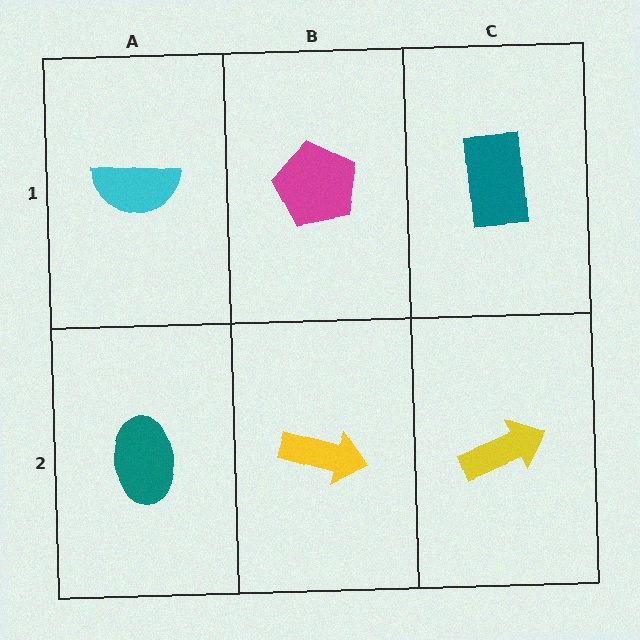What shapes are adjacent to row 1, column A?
A teal ellipse (row 2, column A), a magenta pentagon (row 1, column B).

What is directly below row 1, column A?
A teal ellipse.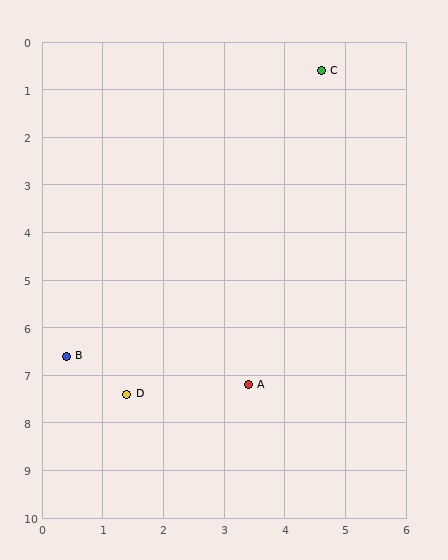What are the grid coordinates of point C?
Point C is at approximately (4.6, 0.6).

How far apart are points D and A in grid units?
Points D and A are about 2.0 grid units apart.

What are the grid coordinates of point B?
Point B is at approximately (0.4, 6.6).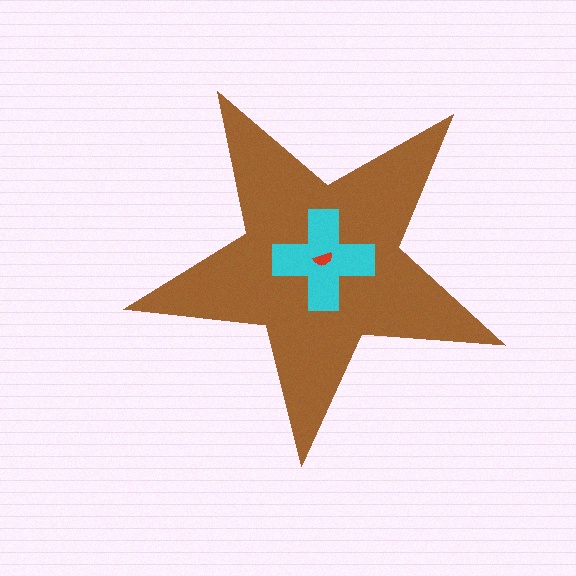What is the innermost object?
The red semicircle.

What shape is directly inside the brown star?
The cyan cross.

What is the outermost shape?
The brown star.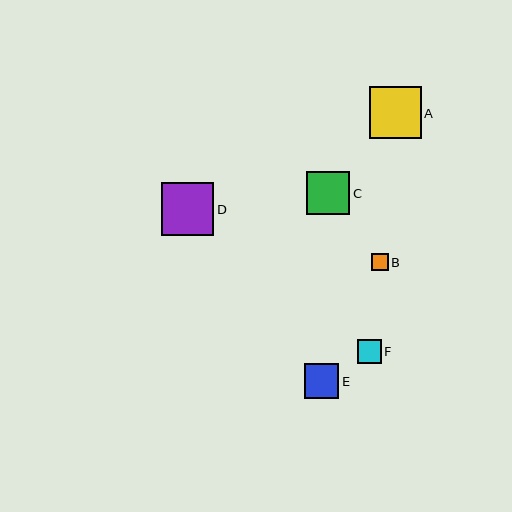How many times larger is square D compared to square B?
Square D is approximately 3.2 times the size of square B.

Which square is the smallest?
Square B is the smallest with a size of approximately 17 pixels.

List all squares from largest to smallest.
From largest to smallest: D, A, C, E, F, B.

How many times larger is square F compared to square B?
Square F is approximately 1.4 times the size of square B.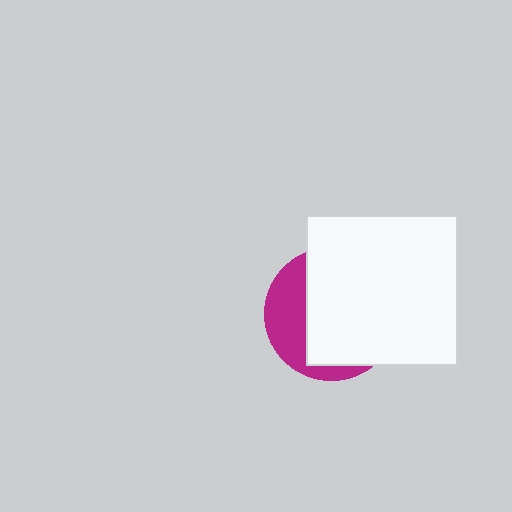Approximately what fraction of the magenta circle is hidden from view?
Roughly 68% of the magenta circle is hidden behind the white square.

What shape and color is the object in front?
The object in front is a white square.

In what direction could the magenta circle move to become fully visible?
The magenta circle could move left. That would shift it out from behind the white square entirely.